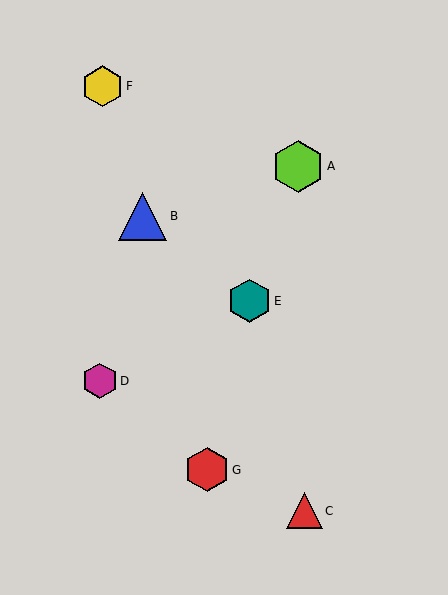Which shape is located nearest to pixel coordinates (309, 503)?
The red triangle (labeled C) at (304, 511) is nearest to that location.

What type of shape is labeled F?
Shape F is a yellow hexagon.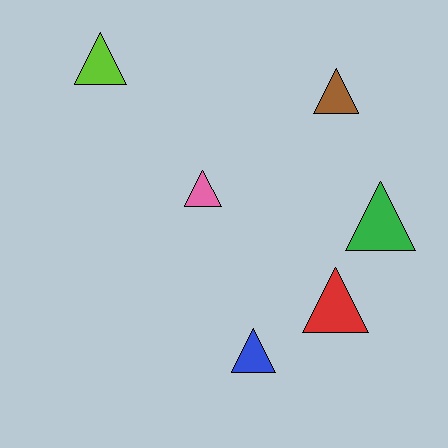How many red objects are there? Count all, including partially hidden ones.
There is 1 red object.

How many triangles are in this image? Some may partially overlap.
There are 6 triangles.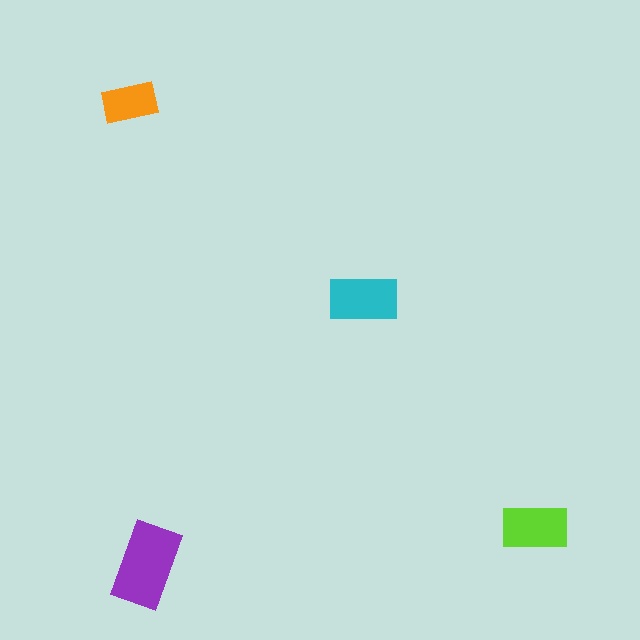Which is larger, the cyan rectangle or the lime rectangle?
The cyan one.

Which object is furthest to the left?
The orange rectangle is leftmost.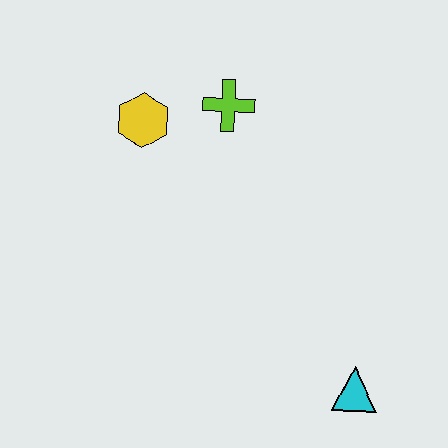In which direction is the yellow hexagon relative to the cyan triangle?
The yellow hexagon is above the cyan triangle.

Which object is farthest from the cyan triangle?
The yellow hexagon is farthest from the cyan triangle.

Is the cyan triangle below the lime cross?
Yes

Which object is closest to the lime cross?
The yellow hexagon is closest to the lime cross.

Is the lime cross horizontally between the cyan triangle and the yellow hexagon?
Yes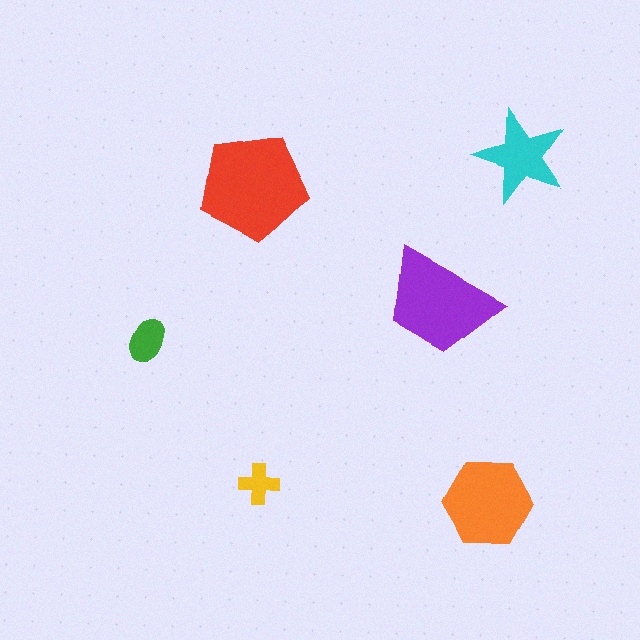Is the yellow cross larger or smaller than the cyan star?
Smaller.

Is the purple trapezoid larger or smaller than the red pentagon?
Smaller.